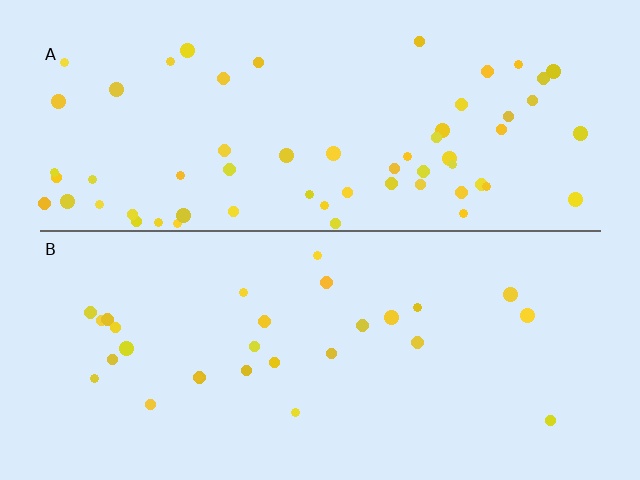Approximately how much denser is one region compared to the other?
Approximately 2.2× — region A over region B.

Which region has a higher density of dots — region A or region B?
A (the top).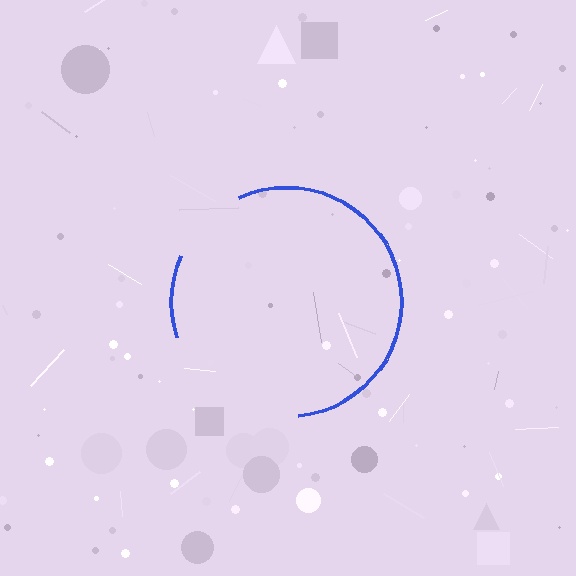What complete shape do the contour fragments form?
The contour fragments form a circle.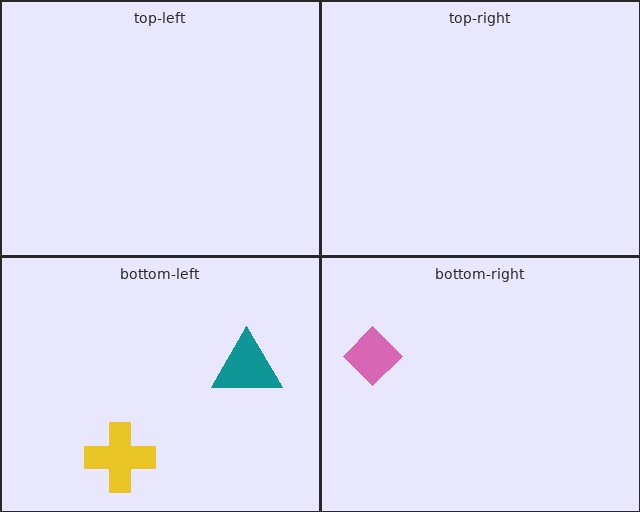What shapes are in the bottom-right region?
The pink diamond.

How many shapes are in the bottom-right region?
1.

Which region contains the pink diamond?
The bottom-right region.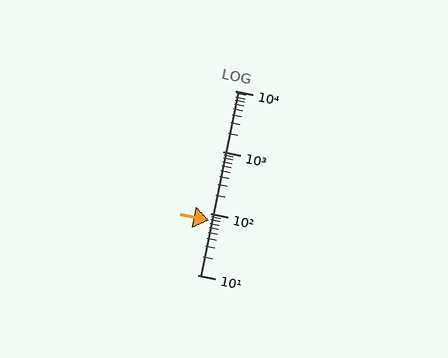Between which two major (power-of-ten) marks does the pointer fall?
The pointer is between 10 and 100.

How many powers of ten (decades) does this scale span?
The scale spans 3 decades, from 10 to 10000.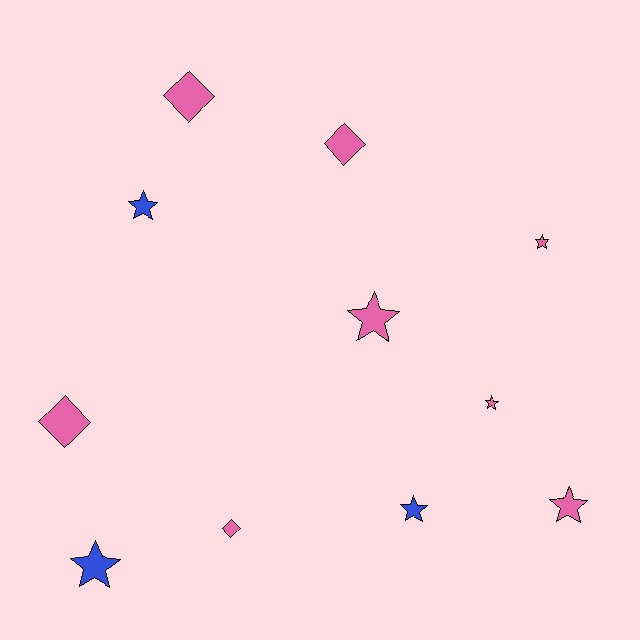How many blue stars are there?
There are 3 blue stars.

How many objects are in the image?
There are 11 objects.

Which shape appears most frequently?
Star, with 7 objects.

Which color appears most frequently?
Pink, with 8 objects.